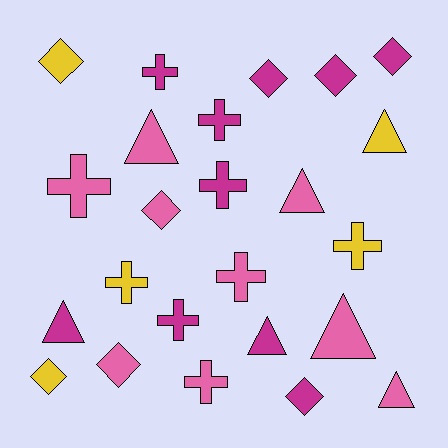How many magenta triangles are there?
There are 2 magenta triangles.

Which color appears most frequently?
Magenta, with 10 objects.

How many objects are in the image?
There are 24 objects.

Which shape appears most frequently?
Cross, with 9 objects.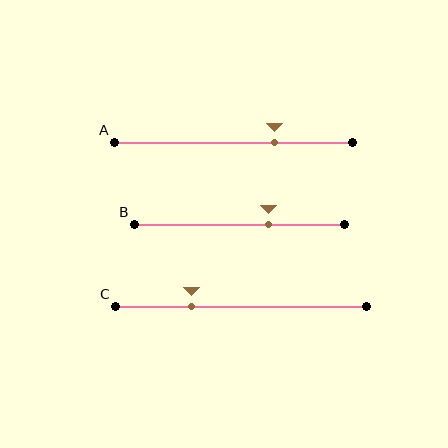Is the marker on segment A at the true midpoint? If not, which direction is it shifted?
No, the marker on segment A is shifted to the right by about 17% of the segment length.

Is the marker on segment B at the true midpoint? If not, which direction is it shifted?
No, the marker on segment B is shifted to the right by about 14% of the segment length.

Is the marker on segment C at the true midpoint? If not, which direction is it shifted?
No, the marker on segment C is shifted to the left by about 20% of the segment length.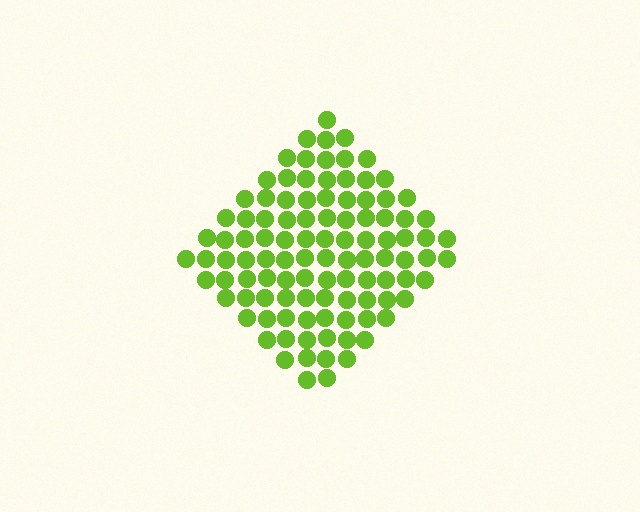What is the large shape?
The large shape is a diamond.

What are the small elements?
The small elements are circles.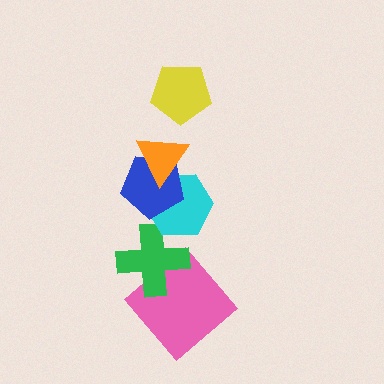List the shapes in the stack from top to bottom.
From top to bottom: the yellow pentagon, the orange triangle, the blue pentagon, the cyan hexagon, the green cross, the pink diamond.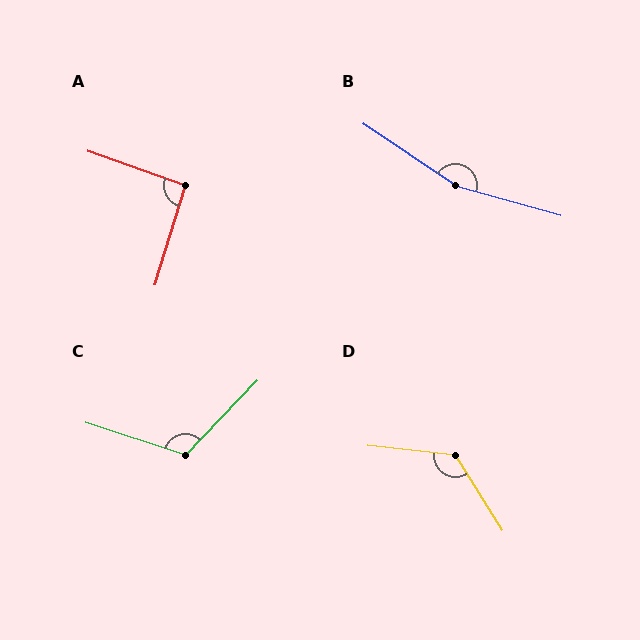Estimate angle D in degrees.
Approximately 128 degrees.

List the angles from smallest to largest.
A (93°), C (116°), D (128°), B (162°).